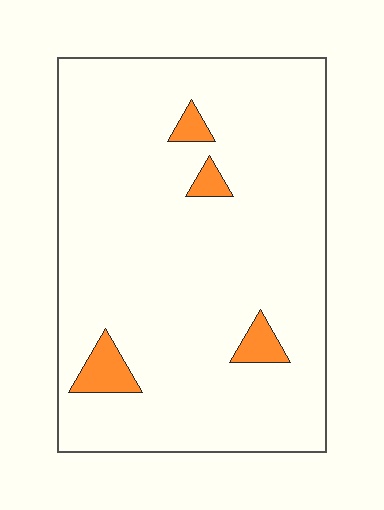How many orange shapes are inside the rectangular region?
4.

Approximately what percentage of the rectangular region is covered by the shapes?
Approximately 5%.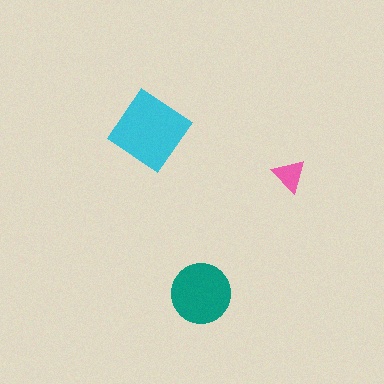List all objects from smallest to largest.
The pink triangle, the teal circle, the cyan diamond.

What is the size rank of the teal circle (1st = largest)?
2nd.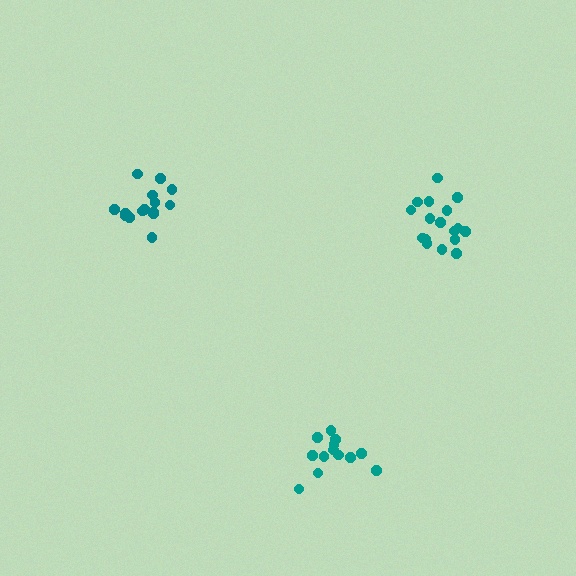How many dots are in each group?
Group 1: 16 dots, Group 2: 17 dots, Group 3: 13 dots (46 total).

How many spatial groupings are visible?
There are 3 spatial groupings.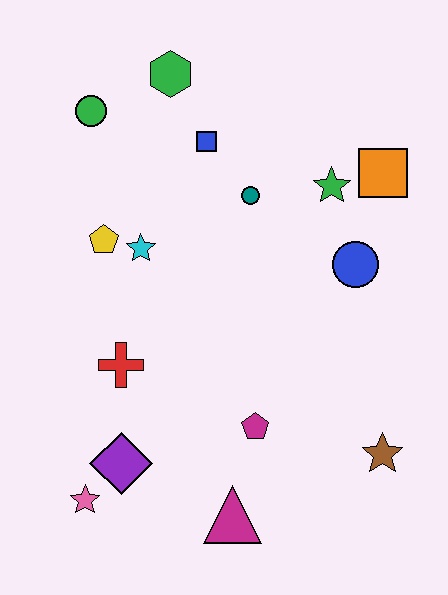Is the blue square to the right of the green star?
No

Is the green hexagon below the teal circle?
No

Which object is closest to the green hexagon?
The blue square is closest to the green hexagon.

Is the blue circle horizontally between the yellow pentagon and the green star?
No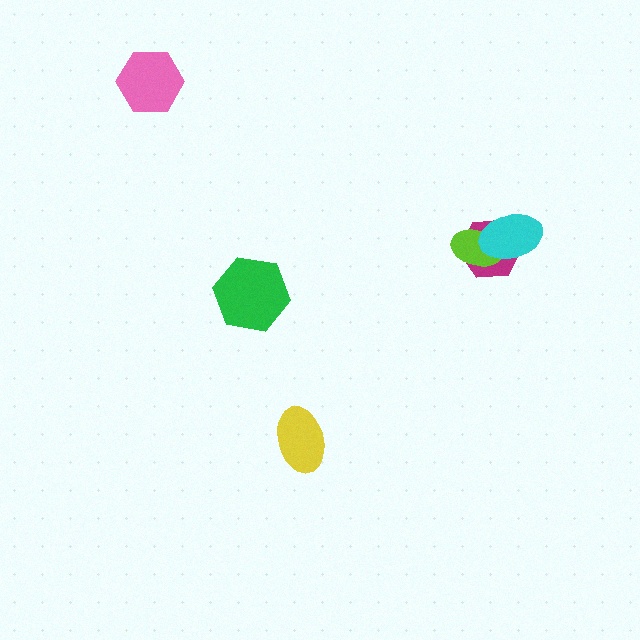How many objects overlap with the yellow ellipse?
0 objects overlap with the yellow ellipse.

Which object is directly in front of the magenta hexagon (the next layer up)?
The lime ellipse is directly in front of the magenta hexagon.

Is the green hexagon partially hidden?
No, no other shape covers it.